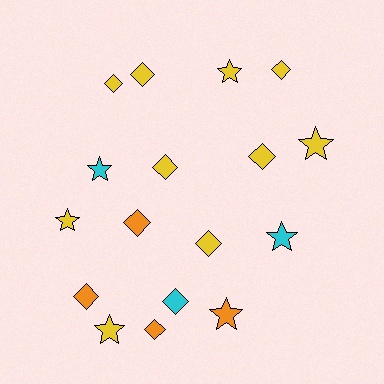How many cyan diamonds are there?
There is 1 cyan diamond.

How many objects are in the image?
There are 17 objects.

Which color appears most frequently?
Yellow, with 10 objects.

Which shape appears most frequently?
Diamond, with 10 objects.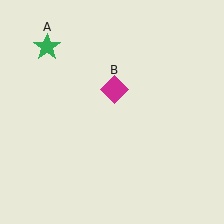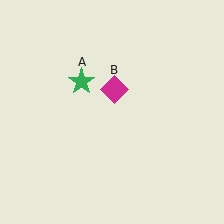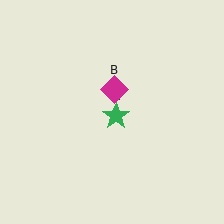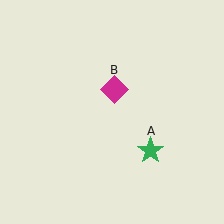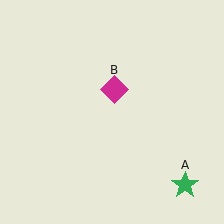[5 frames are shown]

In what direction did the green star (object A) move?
The green star (object A) moved down and to the right.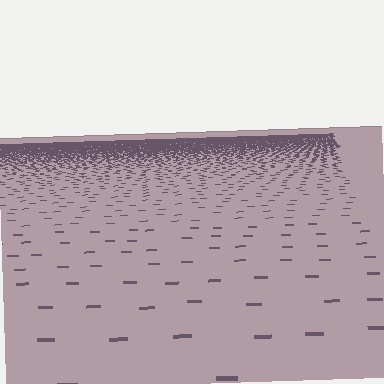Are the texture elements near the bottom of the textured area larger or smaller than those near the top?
Larger. Near the bottom, elements are closer to the viewer and appear at a bigger on-screen size.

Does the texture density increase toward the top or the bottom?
Density increases toward the top.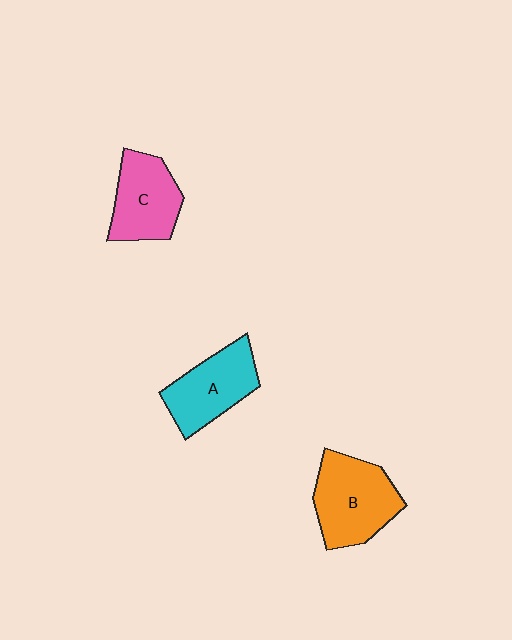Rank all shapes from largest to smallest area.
From largest to smallest: B (orange), A (cyan), C (pink).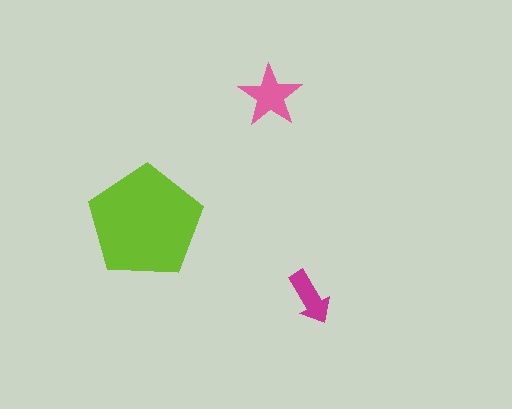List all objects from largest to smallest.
The lime pentagon, the pink star, the magenta arrow.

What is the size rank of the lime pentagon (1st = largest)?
1st.